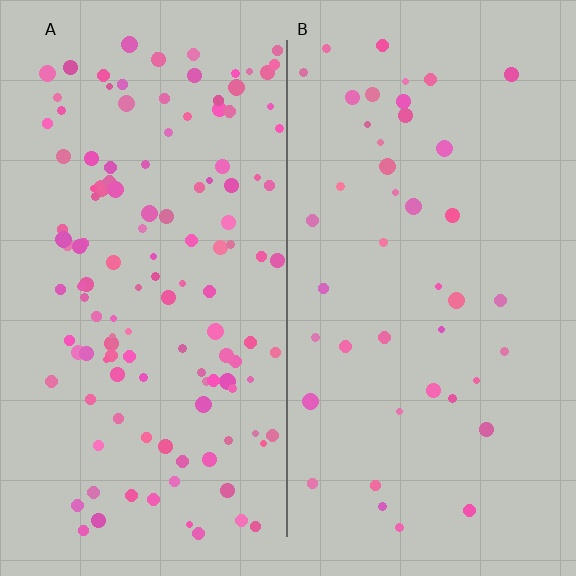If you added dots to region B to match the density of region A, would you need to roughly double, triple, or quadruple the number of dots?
Approximately triple.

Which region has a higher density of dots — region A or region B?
A (the left).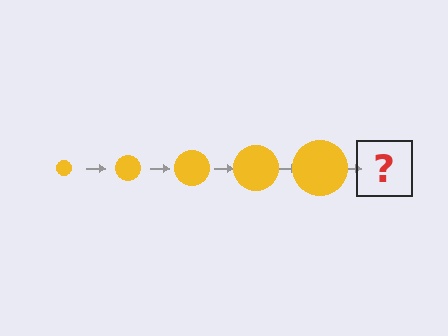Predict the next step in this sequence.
The next step is a yellow circle, larger than the previous one.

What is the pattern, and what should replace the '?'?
The pattern is that the circle gets progressively larger each step. The '?' should be a yellow circle, larger than the previous one.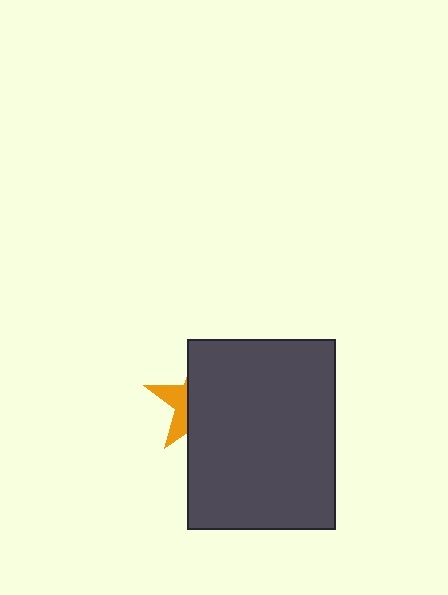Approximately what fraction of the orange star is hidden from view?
Roughly 68% of the orange star is hidden behind the dark gray rectangle.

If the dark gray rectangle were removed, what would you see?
You would see the complete orange star.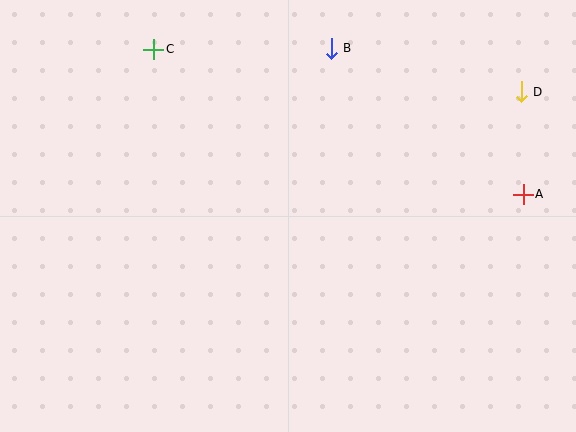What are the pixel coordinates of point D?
Point D is at (521, 92).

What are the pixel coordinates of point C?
Point C is at (154, 49).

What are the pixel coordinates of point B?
Point B is at (331, 48).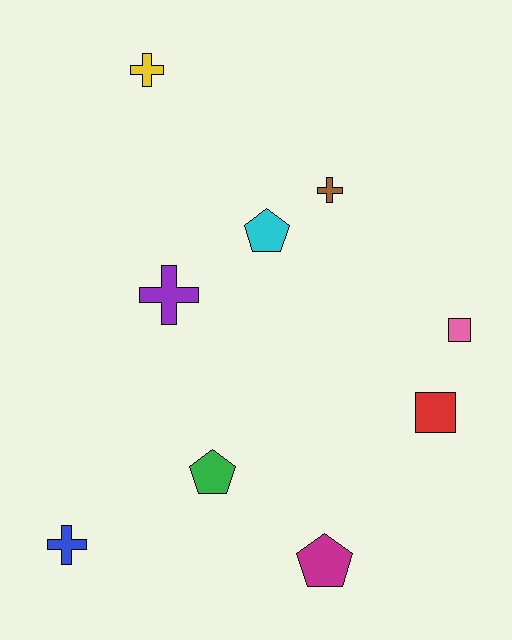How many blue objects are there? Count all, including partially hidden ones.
There is 1 blue object.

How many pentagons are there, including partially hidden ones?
There are 3 pentagons.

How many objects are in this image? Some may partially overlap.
There are 9 objects.